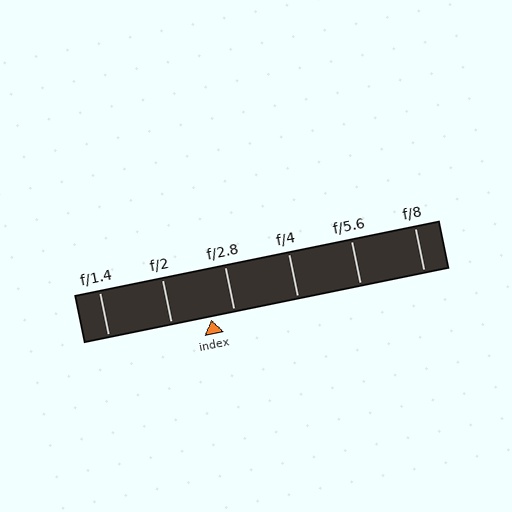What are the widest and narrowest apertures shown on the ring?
The widest aperture shown is f/1.4 and the narrowest is f/8.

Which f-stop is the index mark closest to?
The index mark is closest to f/2.8.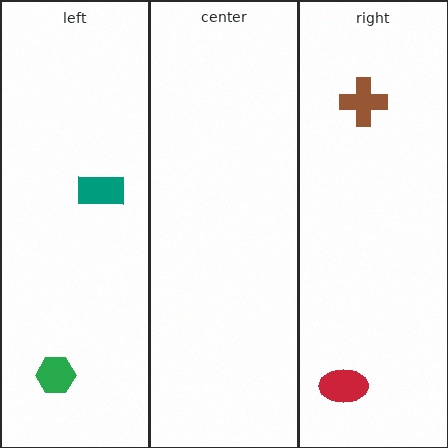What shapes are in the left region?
The teal rectangle, the green hexagon.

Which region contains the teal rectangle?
The left region.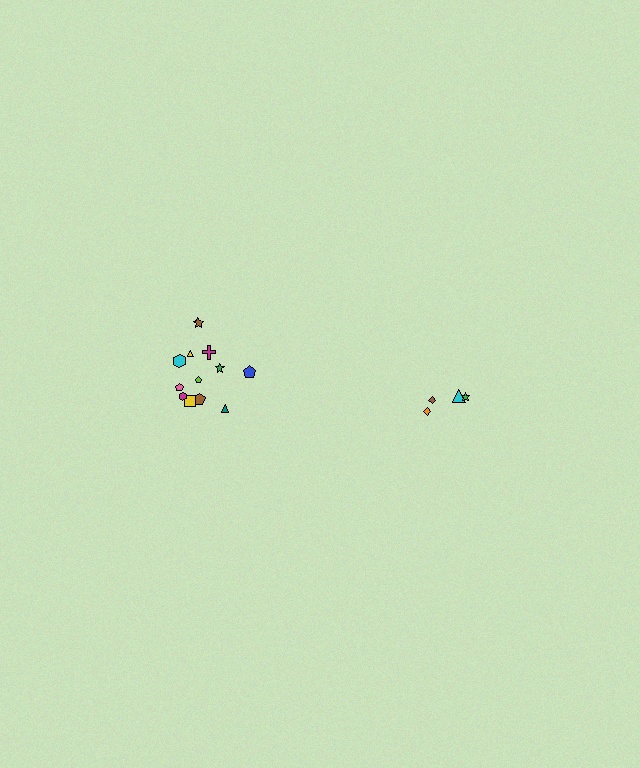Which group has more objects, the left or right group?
The left group.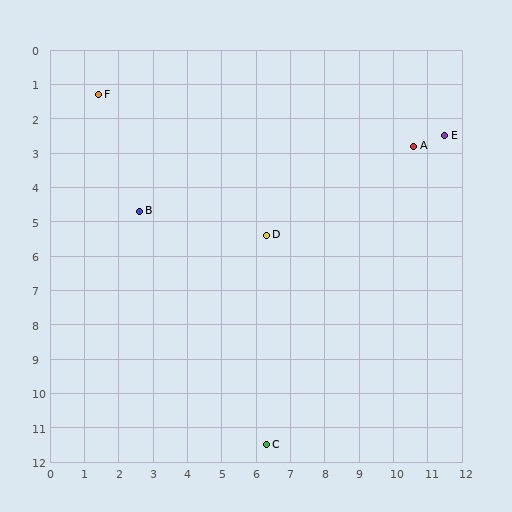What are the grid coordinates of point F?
Point F is at approximately (1.4, 1.3).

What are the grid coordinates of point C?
Point C is at approximately (6.3, 11.5).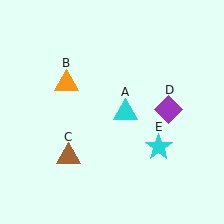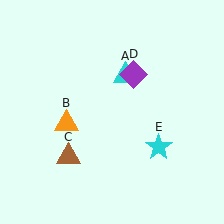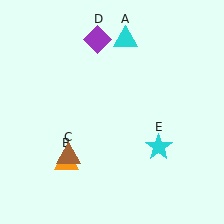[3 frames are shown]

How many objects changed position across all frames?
3 objects changed position: cyan triangle (object A), orange triangle (object B), purple diamond (object D).